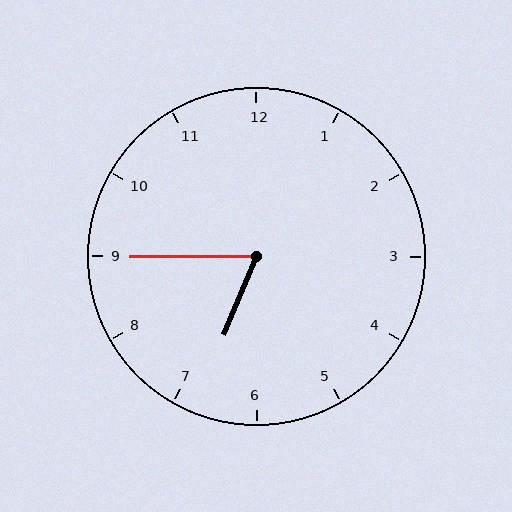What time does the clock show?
6:45.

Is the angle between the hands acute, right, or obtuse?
It is acute.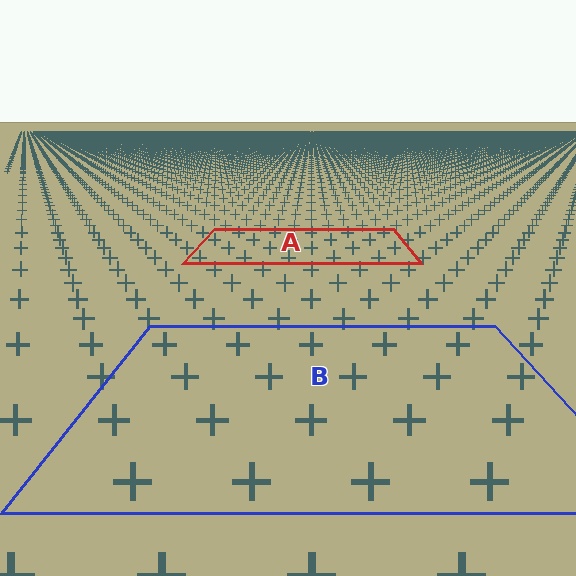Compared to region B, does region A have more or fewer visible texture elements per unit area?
Region A has more texture elements per unit area — they are packed more densely because it is farther away.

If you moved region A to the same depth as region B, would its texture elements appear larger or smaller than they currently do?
They would appear larger. At a closer depth, the same texture elements are projected at a bigger on-screen size.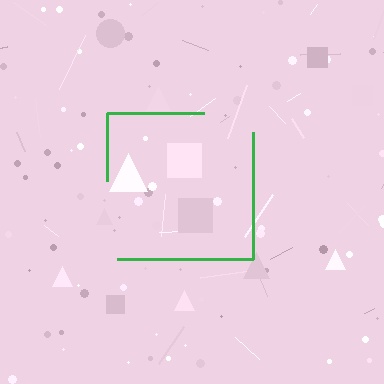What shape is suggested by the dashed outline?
The dashed outline suggests a square.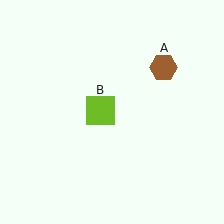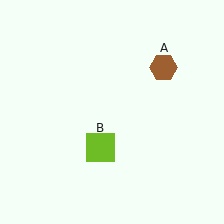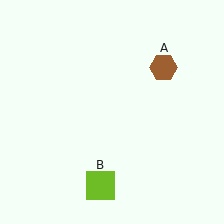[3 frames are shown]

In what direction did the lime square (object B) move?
The lime square (object B) moved down.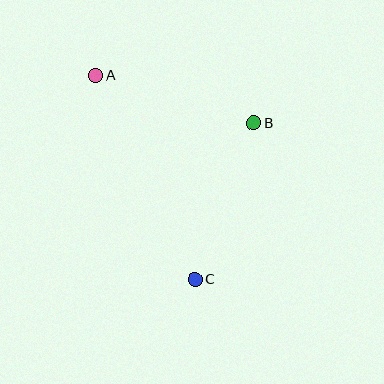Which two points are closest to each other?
Points A and B are closest to each other.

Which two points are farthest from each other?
Points A and C are farthest from each other.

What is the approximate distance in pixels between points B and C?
The distance between B and C is approximately 168 pixels.